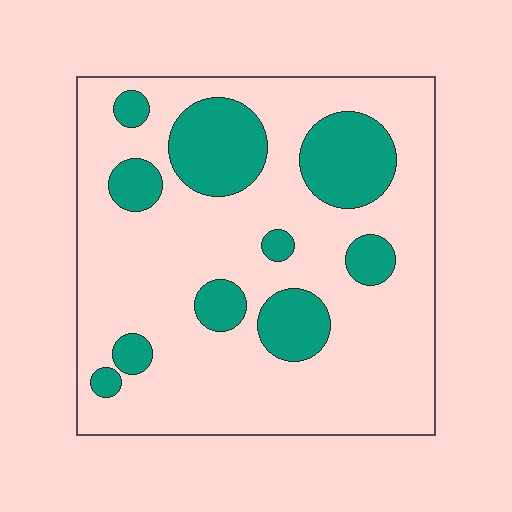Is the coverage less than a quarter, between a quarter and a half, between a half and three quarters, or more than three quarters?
Less than a quarter.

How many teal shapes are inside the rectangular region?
10.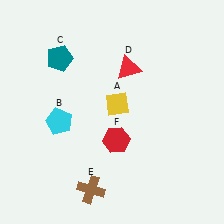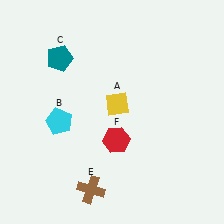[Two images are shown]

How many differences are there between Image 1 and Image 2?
There is 1 difference between the two images.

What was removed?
The red triangle (D) was removed in Image 2.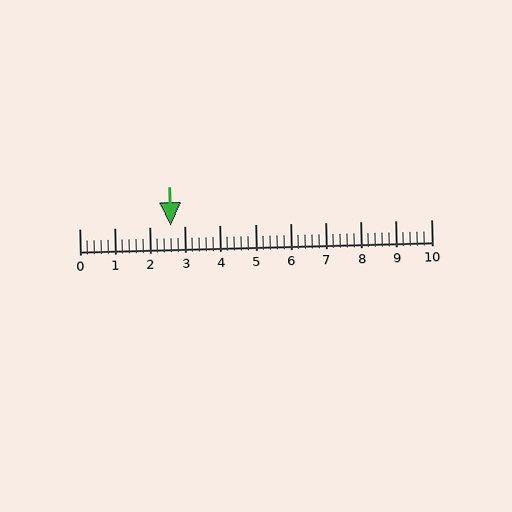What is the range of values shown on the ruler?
The ruler shows values from 0 to 10.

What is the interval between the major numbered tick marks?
The major tick marks are spaced 1 units apart.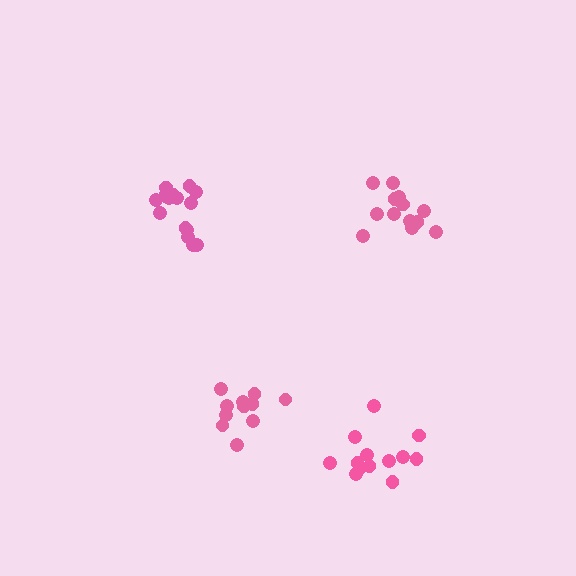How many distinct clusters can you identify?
There are 4 distinct clusters.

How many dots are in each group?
Group 1: 15 dots, Group 2: 14 dots, Group 3: 13 dots, Group 4: 11 dots (53 total).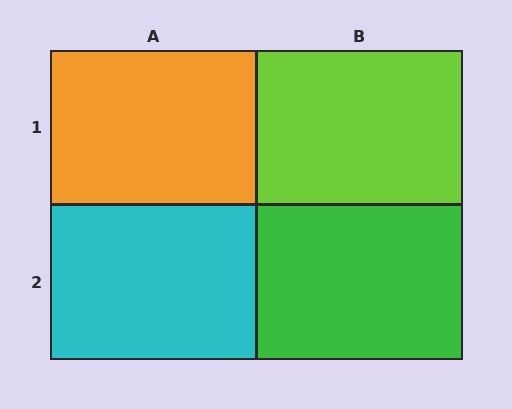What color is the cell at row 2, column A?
Cyan.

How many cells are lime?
1 cell is lime.